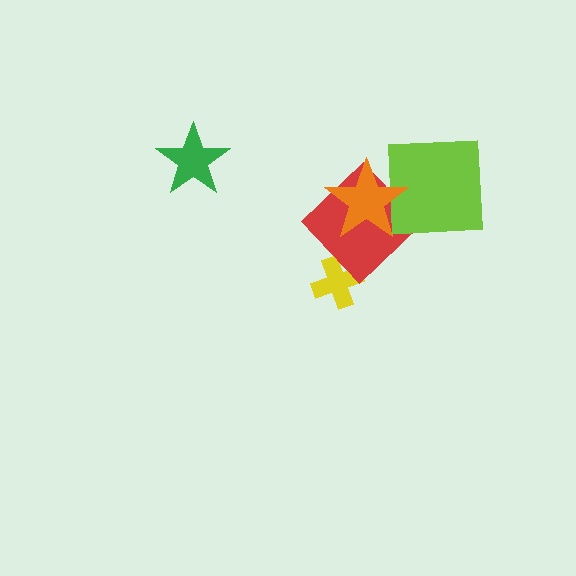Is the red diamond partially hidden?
Yes, it is partially covered by another shape.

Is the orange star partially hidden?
No, no other shape covers it.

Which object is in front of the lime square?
The orange star is in front of the lime square.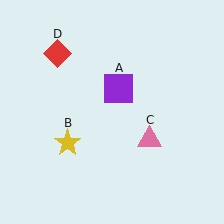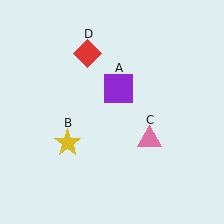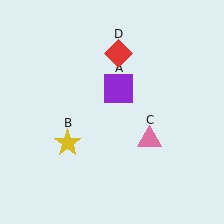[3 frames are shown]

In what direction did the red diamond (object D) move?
The red diamond (object D) moved right.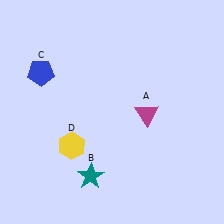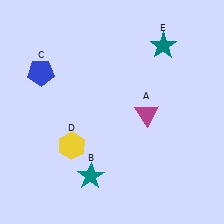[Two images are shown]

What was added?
A teal star (E) was added in Image 2.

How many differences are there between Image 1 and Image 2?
There is 1 difference between the two images.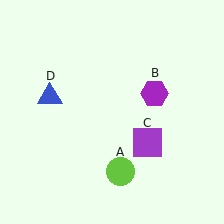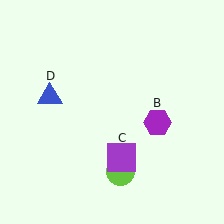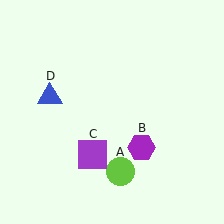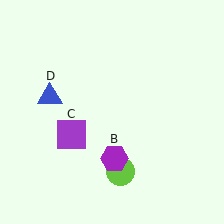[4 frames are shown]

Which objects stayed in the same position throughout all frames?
Lime circle (object A) and blue triangle (object D) remained stationary.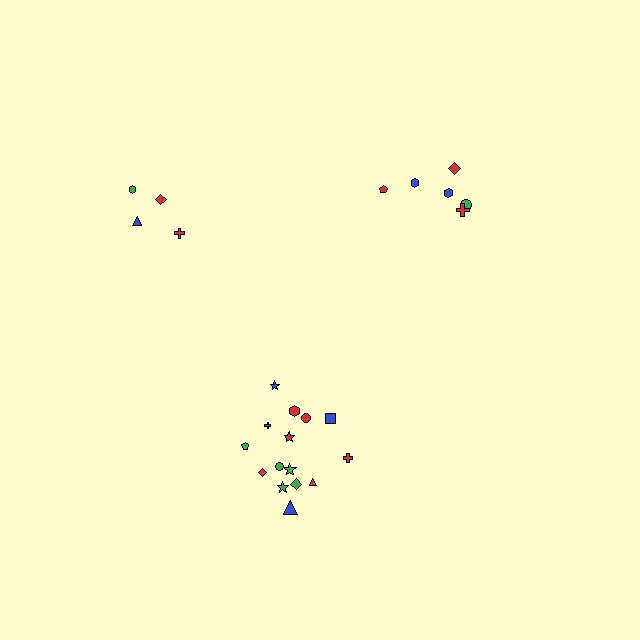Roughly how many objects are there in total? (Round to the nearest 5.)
Roughly 25 objects in total.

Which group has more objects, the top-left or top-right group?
The top-right group.